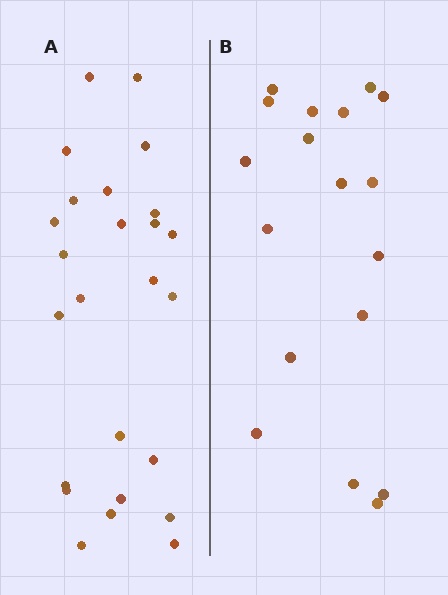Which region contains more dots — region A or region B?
Region A (the left region) has more dots.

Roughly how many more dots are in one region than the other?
Region A has roughly 8 or so more dots than region B.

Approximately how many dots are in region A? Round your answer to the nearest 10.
About 20 dots. (The exact count is 25, which rounds to 20.)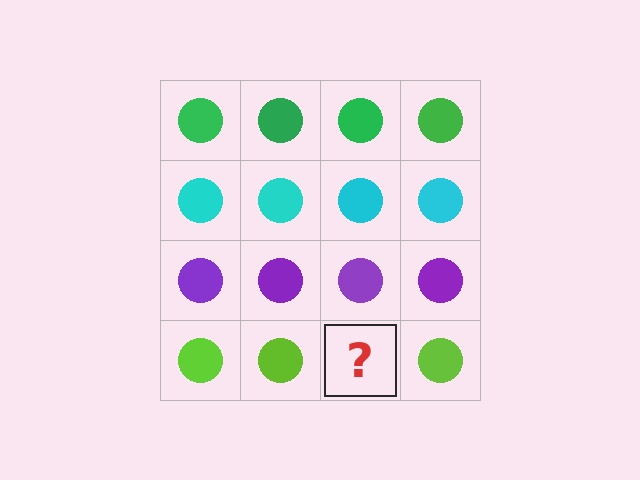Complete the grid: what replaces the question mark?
The question mark should be replaced with a lime circle.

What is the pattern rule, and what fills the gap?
The rule is that each row has a consistent color. The gap should be filled with a lime circle.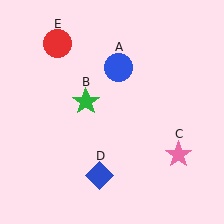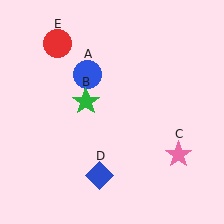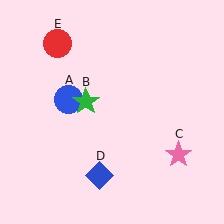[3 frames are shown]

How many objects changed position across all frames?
1 object changed position: blue circle (object A).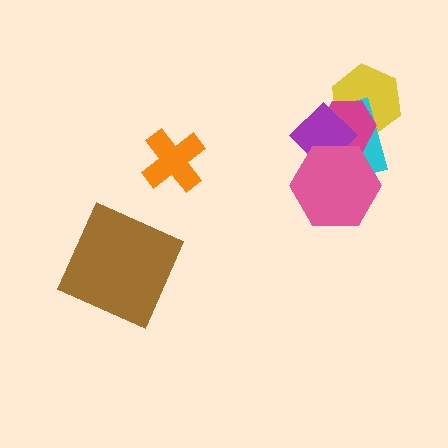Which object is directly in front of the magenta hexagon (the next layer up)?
The purple diamond is directly in front of the magenta hexagon.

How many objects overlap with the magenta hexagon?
4 objects overlap with the magenta hexagon.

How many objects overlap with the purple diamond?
4 objects overlap with the purple diamond.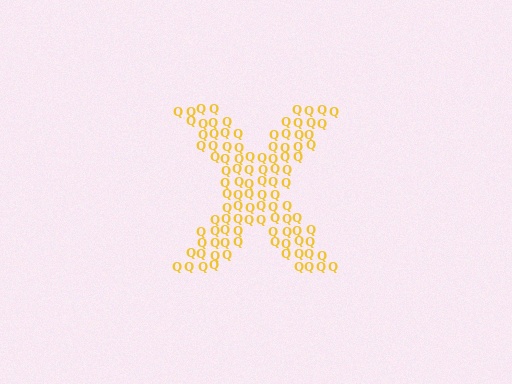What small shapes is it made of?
It is made of small letter Q's.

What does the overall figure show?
The overall figure shows the letter X.